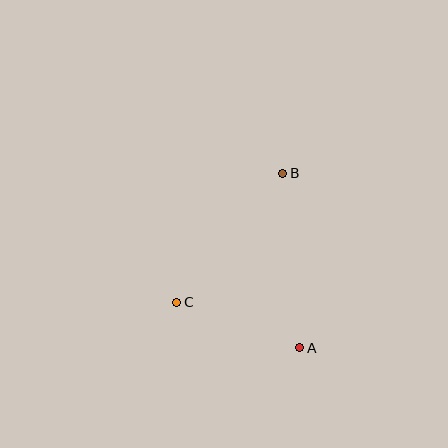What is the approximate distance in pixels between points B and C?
The distance between B and C is approximately 167 pixels.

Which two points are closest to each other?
Points A and C are closest to each other.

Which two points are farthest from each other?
Points A and B are farthest from each other.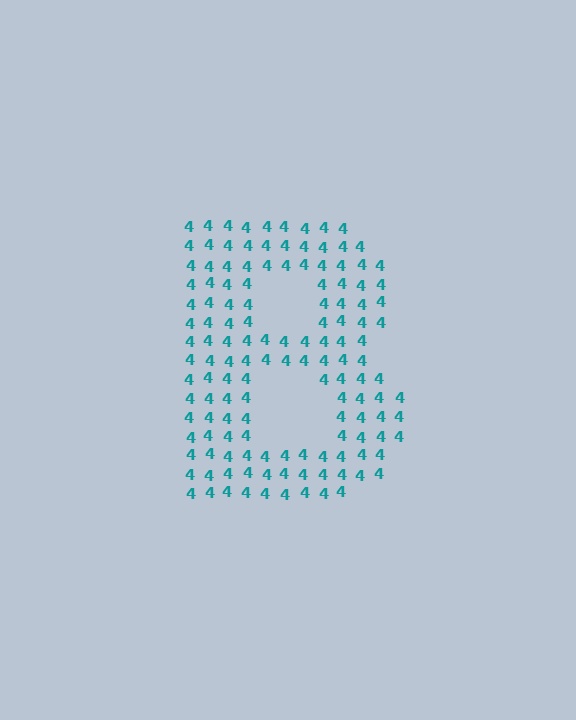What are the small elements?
The small elements are digit 4's.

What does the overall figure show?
The overall figure shows the letter B.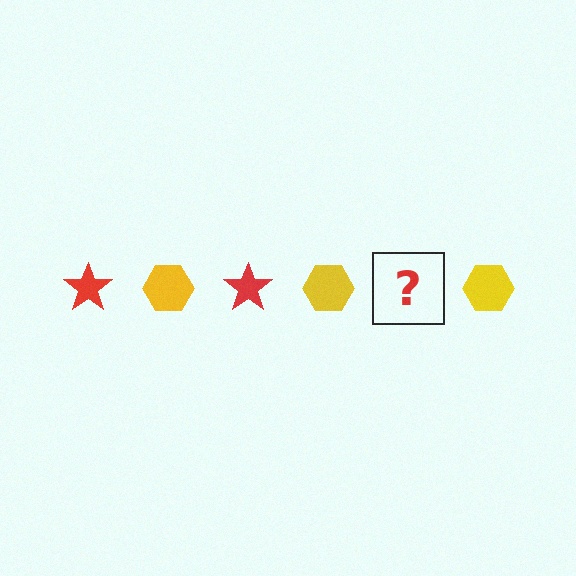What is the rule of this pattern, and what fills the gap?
The rule is that the pattern alternates between red star and yellow hexagon. The gap should be filled with a red star.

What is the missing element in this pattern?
The missing element is a red star.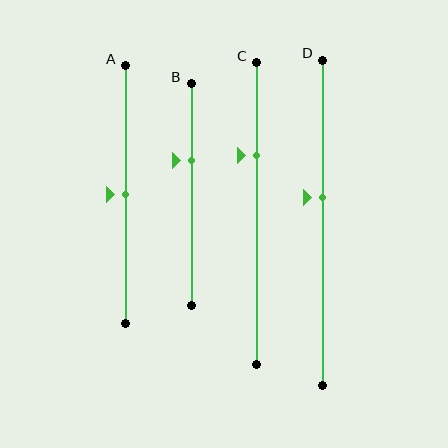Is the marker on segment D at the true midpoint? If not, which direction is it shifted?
No, the marker on segment D is shifted upward by about 8% of the segment length.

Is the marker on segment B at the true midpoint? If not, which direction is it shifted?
No, the marker on segment B is shifted upward by about 15% of the segment length.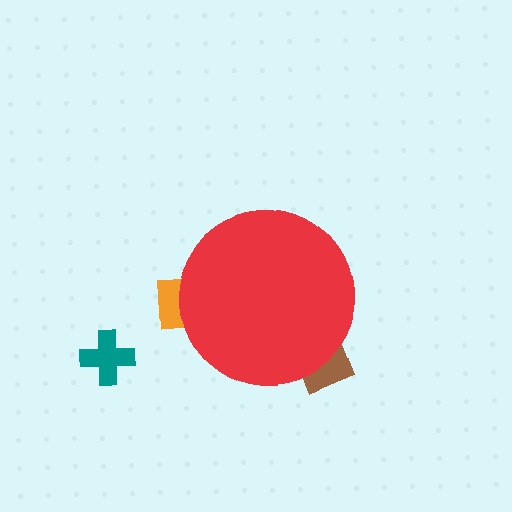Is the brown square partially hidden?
Yes, the brown square is partially hidden behind the red circle.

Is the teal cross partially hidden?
No, the teal cross is fully visible.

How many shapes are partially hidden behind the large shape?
2 shapes are partially hidden.